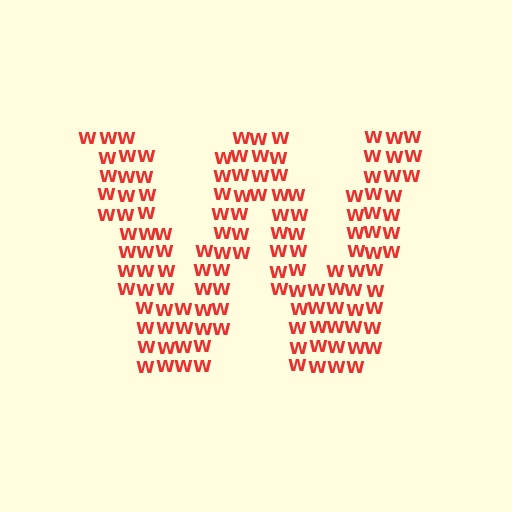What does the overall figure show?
The overall figure shows the letter W.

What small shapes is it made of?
It is made of small letter W's.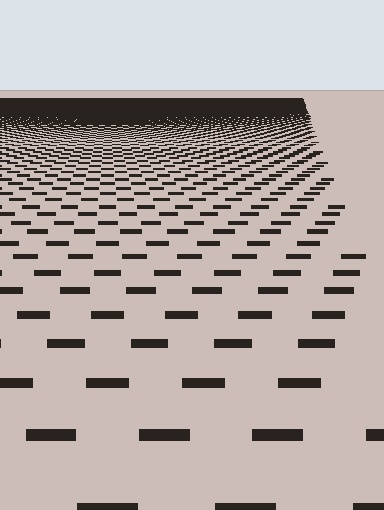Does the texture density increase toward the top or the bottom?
Density increases toward the top.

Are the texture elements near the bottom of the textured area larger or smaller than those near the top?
Larger. Near the bottom, elements are closer to the viewer and appear at a bigger on-screen size.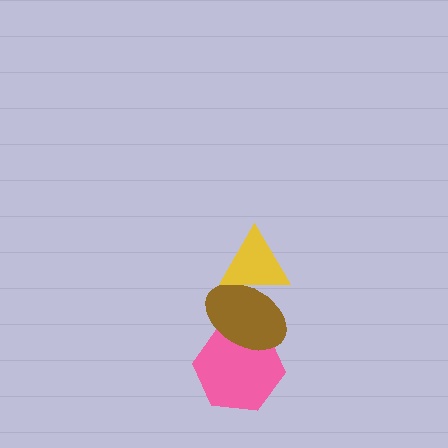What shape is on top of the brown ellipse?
The yellow triangle is on top of the brown ellipse.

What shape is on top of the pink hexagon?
The brown ellipse is on top of the pink hexagon.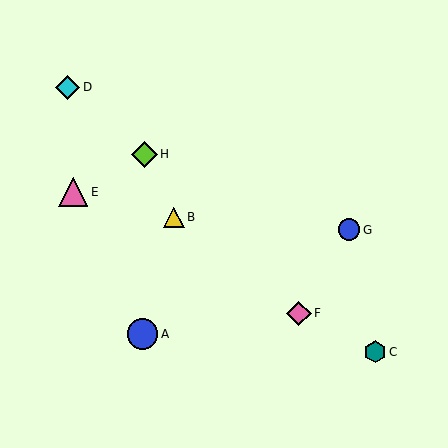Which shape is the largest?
The blue circle (labeled A) is the largest.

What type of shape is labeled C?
Shape C is a teal hexagon.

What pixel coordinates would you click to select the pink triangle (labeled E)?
Click at (73, 192) to select the pink triangle E.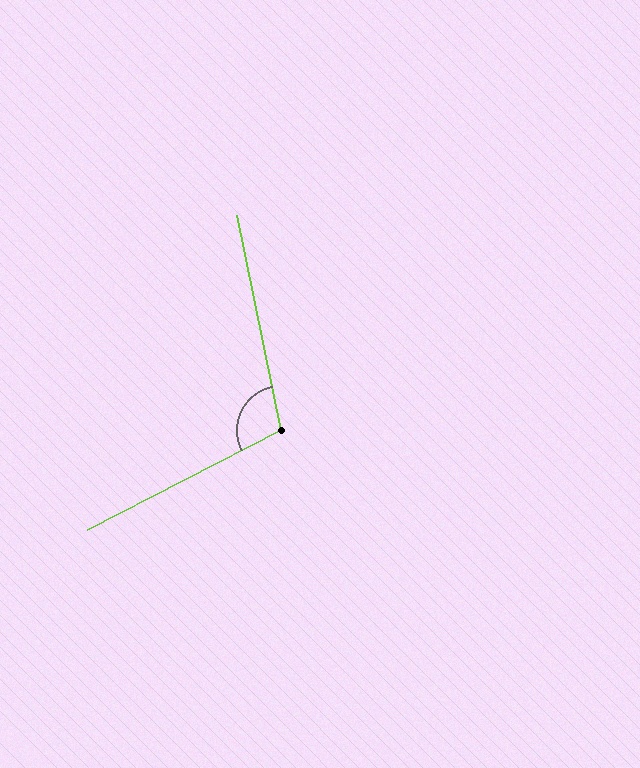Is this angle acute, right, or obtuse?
It is obtuse.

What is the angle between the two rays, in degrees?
Approximately 106 degrees.